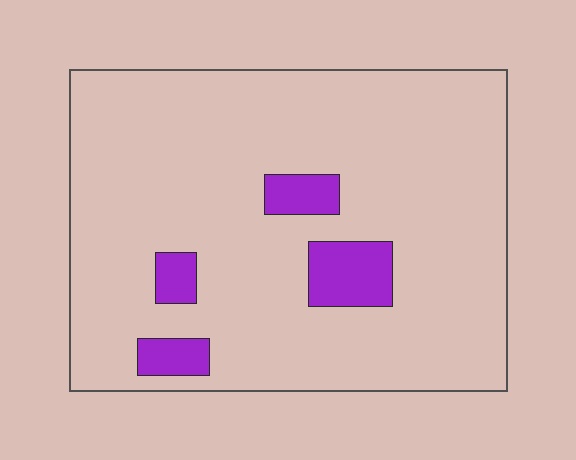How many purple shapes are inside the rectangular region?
4.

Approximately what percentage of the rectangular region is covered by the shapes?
Approximately 10%.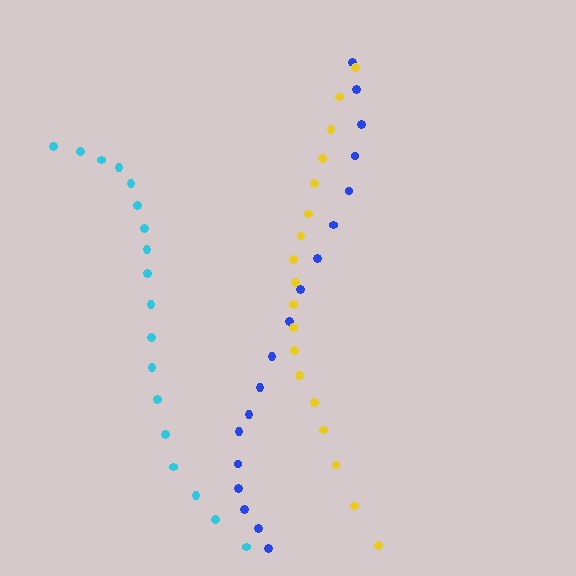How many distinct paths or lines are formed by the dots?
There are 3 distinct paths.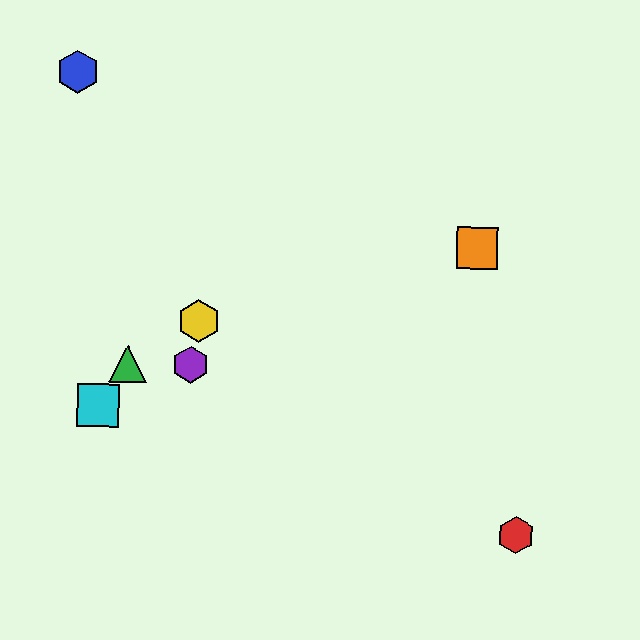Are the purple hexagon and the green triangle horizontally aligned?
Yes, both are at y≈365.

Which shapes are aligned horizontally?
The green triangle, the purple hexagon are aligned horizontally.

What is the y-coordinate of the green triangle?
The green triangle is at y≈364.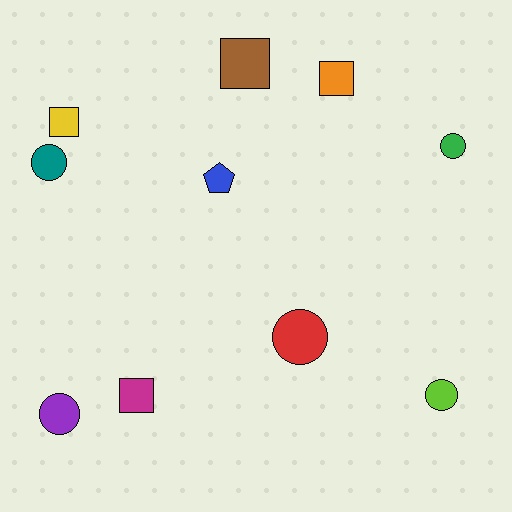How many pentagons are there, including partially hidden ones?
There is 1 pentagon.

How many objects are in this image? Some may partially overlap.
There are 10 objects.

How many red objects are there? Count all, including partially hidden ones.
There is 1 red object.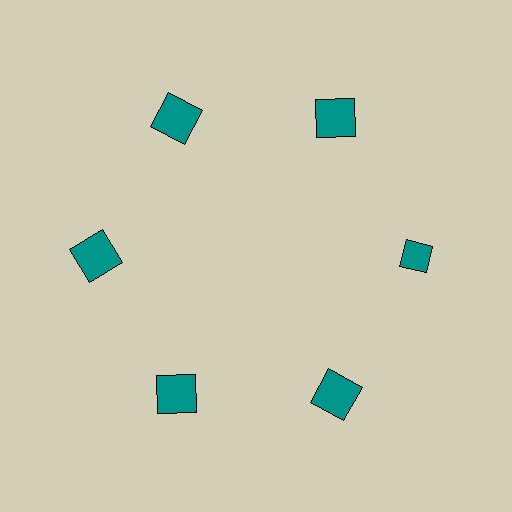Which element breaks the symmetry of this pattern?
The teal diamond at roughly the 3 o'clock position breaks the symmetry. All other shapes are teal squares.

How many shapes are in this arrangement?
There are 6 shapes arranged in a ring pattern.